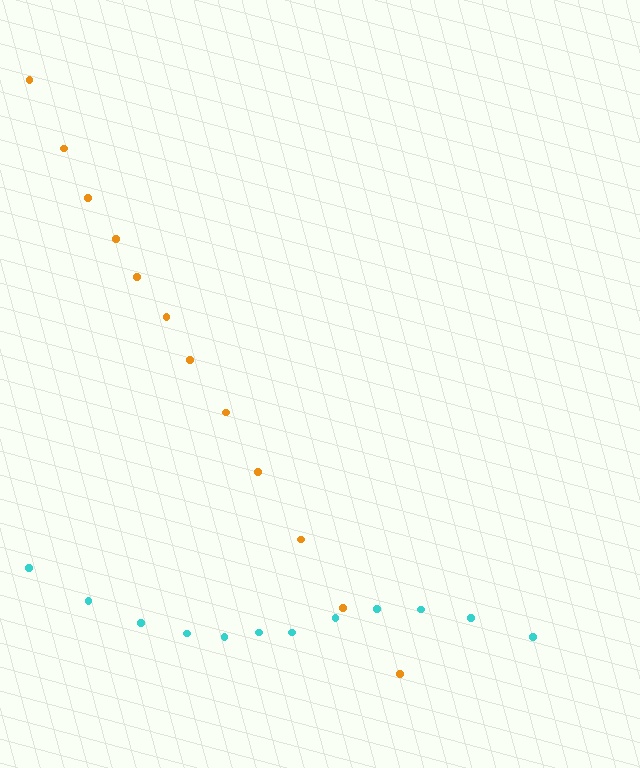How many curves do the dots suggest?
There are 2 distinct paths.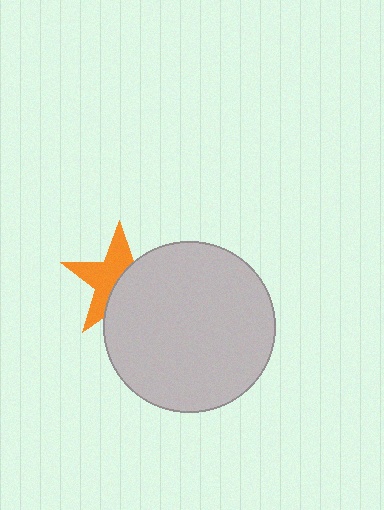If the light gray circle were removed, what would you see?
You would see the complete orange star.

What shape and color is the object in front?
The object in front is a light gray circle.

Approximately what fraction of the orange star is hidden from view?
Roughly 48% of the orange star is hidden behind the light gray circle.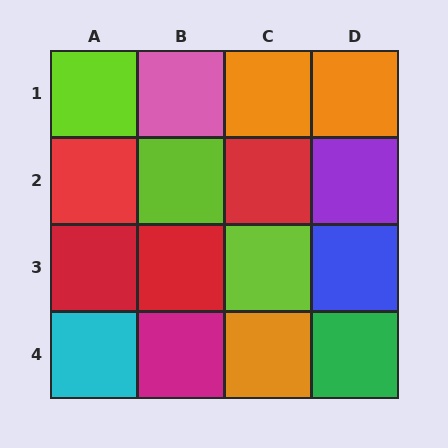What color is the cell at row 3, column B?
Red.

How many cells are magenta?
1 cell is magenta.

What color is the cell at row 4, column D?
Green.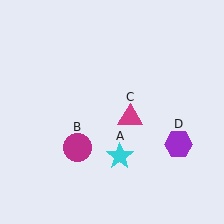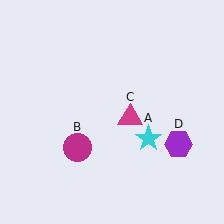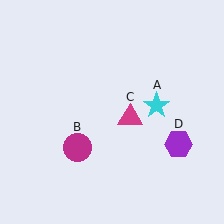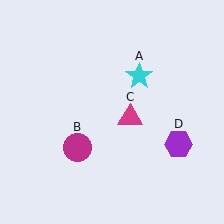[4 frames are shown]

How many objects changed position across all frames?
1 object changed position: cyan star (object A).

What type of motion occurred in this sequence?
The cyan star (object A) rotated counterclockwise around the center of the scene.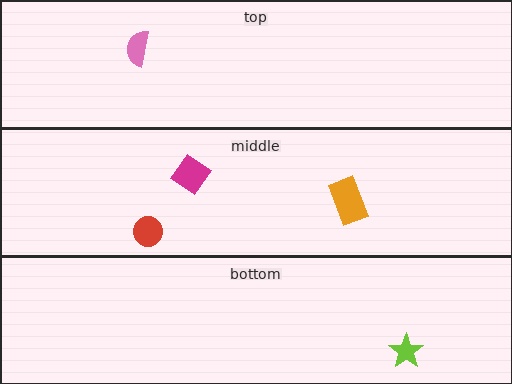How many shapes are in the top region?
1.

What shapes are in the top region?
The pink semicircle.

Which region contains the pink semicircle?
The top region.